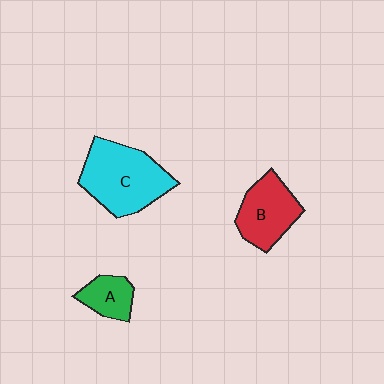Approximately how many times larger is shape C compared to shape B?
Approximately 1.5 times.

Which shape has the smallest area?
Shape A (green).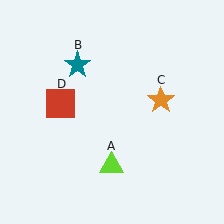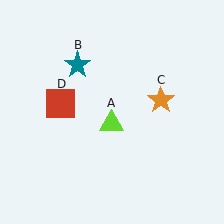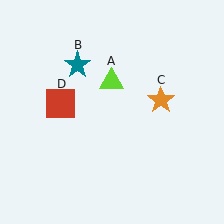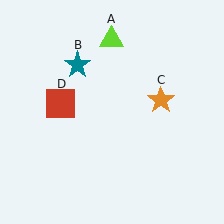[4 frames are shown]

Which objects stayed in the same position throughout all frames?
Teal star (object B) and orange star (object C) and red square (object D) remained stationary.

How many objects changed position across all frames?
1 object changed position: lime triangle (object A).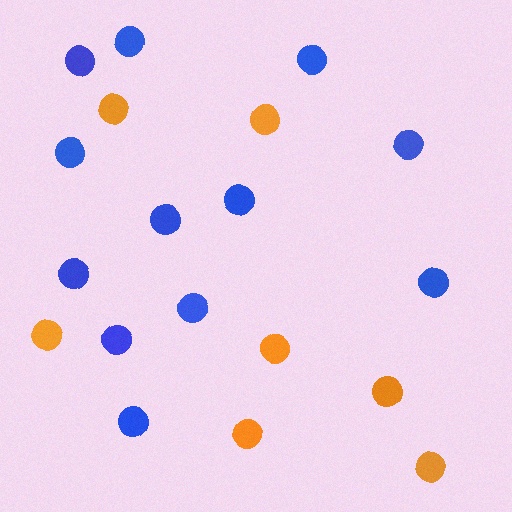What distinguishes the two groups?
There are 2 groups: one group of orange circles (7) and one group of blue circles (12).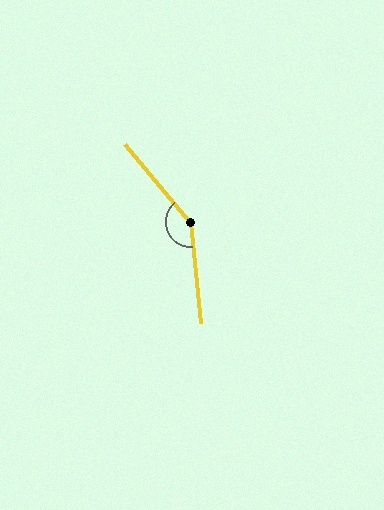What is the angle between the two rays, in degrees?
Approximately 145 degrees.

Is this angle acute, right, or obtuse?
It is obtuse.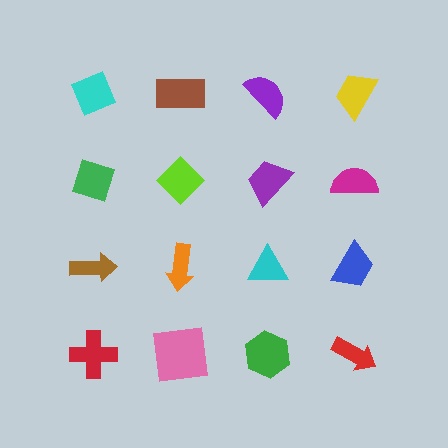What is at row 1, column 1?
A cyan diamond.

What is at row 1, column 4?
A yellow trapezoid.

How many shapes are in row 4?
4 shapes.